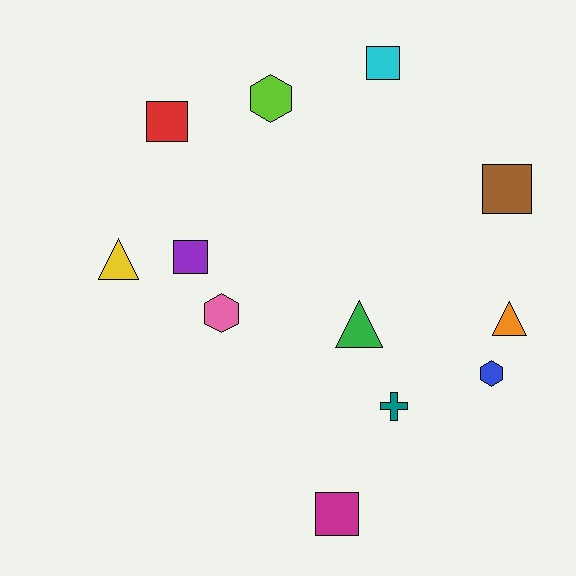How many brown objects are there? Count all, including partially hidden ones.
There is 1 brown object.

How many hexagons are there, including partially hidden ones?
There are 3 hexagons.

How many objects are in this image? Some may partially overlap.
There are 12 objects.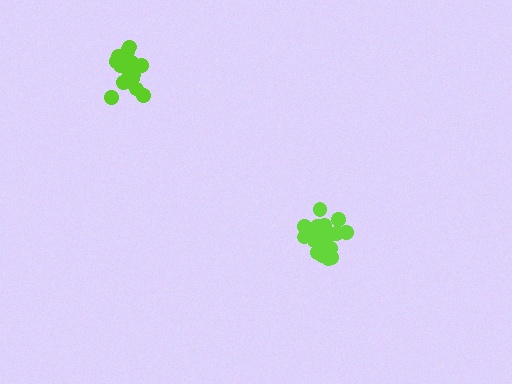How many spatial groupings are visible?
There are 2 spatial groupings.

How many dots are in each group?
Group 1: 21 dots, Group 2: 19 dots (40 total).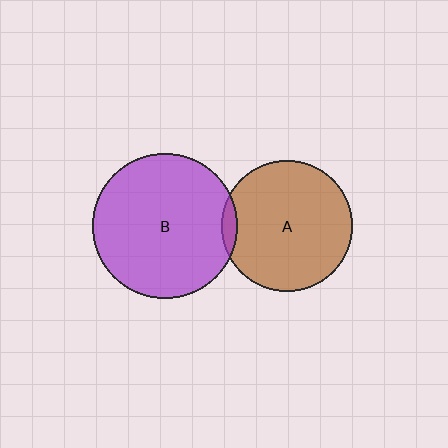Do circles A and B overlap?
Yes.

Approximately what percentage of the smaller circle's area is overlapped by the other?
Approximately 5%.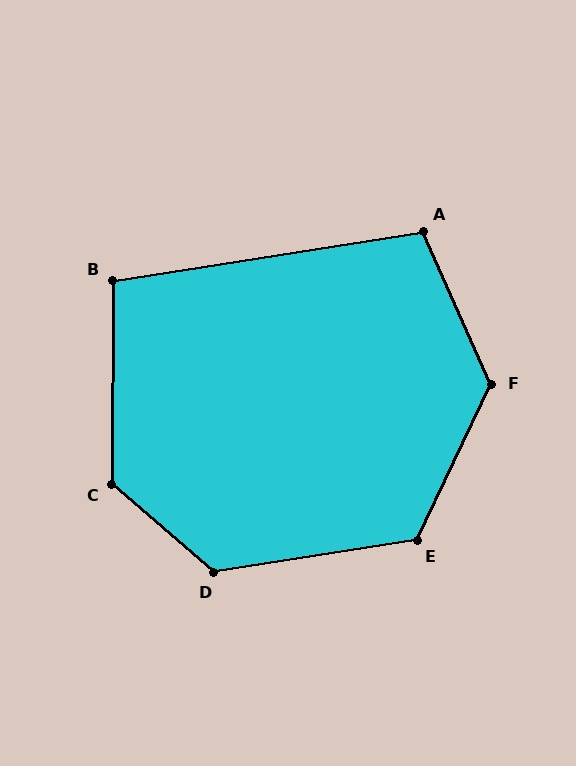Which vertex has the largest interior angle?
C, at approximately 131 degrees.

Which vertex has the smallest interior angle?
B, at approximately 99 degrees.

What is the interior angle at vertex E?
Approximately 124 degrees (obtuse).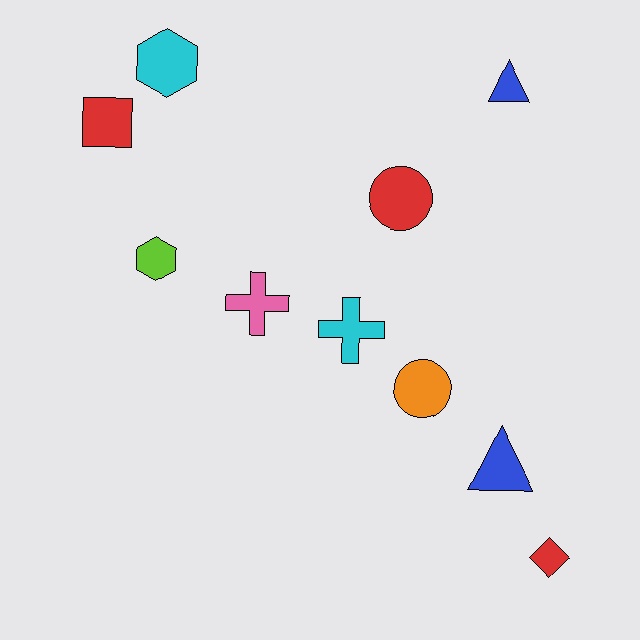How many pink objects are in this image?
There is 1 pink object.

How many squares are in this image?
There is 1 square.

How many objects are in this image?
There are 10 objects.